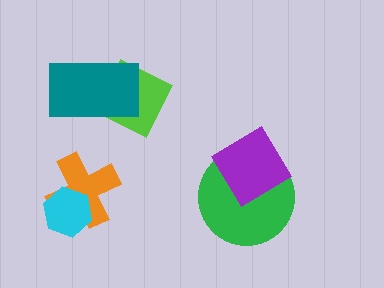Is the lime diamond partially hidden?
Yes, it is partially covered by another shape.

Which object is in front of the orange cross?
The cyan hexagon is in front of the orange cross.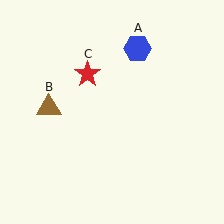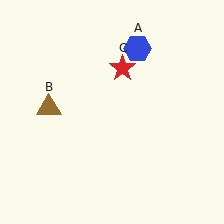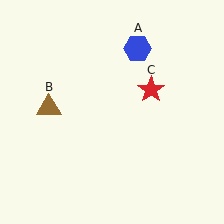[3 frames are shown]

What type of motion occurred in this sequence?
The red star (object C) rotated clockwise around the center of the scene.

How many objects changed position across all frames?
1 object changed position: red star (object C).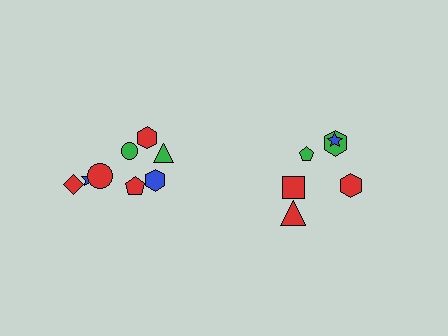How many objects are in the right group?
There are 6 objects.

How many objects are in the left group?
There are 8 objects.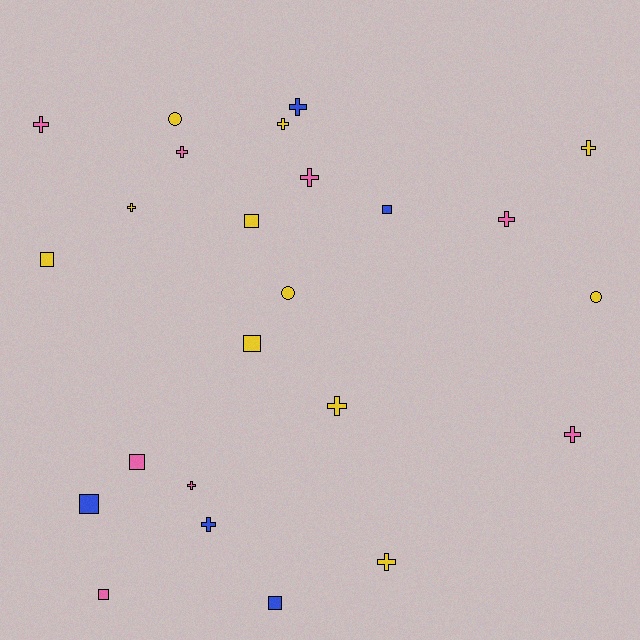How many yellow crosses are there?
There are 5 yellow crosses.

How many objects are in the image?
There are 24 objects.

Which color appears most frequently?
Yellow, with 11 objects.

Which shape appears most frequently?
Cross, with 13 objects.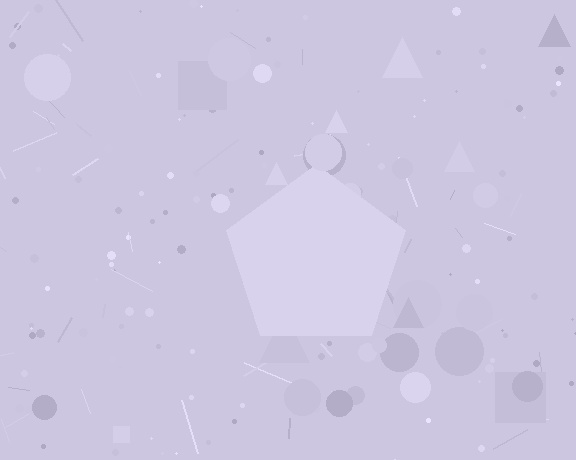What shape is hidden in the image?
A pentagon is hidden in the image.